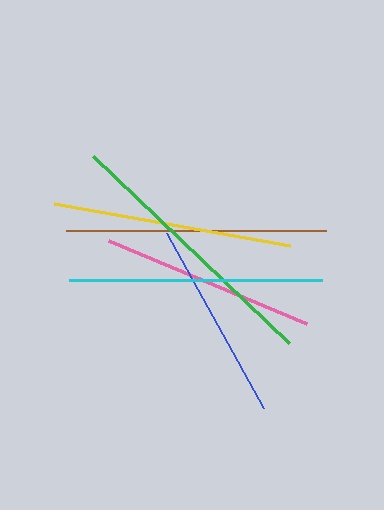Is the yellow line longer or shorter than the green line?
The green line is longer than the yellow line.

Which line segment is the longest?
The green line is the longest at approximately 271 pixels.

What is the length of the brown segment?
The brown segment is approximately 260 pixels long.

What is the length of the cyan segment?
The cyan segment is approximately 252 pixels long.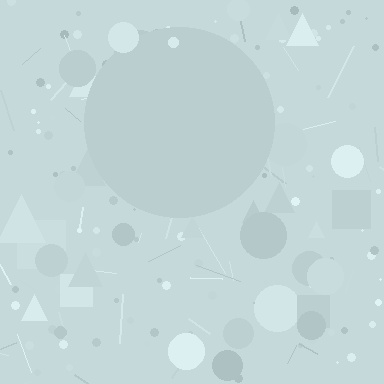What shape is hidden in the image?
A circle is hidden in the image.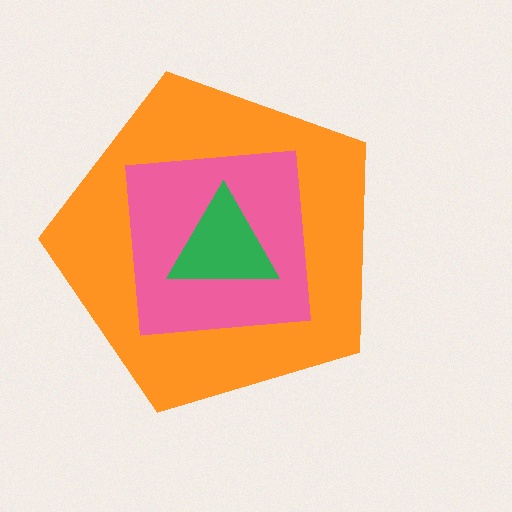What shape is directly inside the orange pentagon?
The pink square.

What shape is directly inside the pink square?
The green triangle.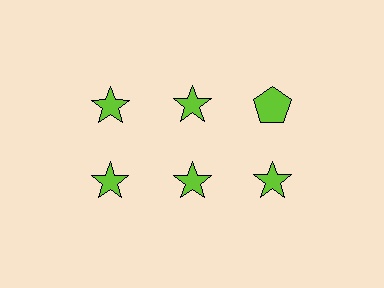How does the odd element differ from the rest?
It has a different shape: pentagon instead of star.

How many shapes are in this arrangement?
There are 6 shapes arranged in a grid pattern.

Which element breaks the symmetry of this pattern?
The lime pentagon in the top row, center column breaks the symmetry. All other shapes are lime stars.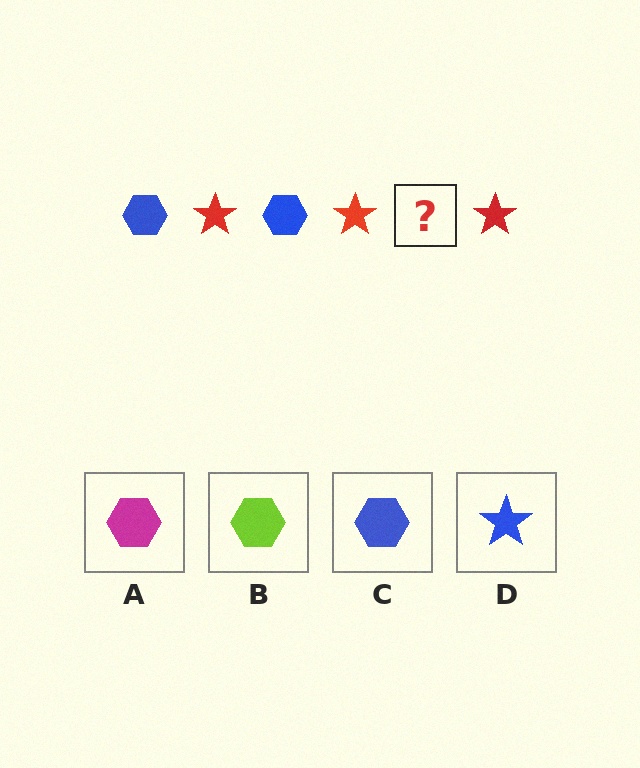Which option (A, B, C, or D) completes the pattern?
C.